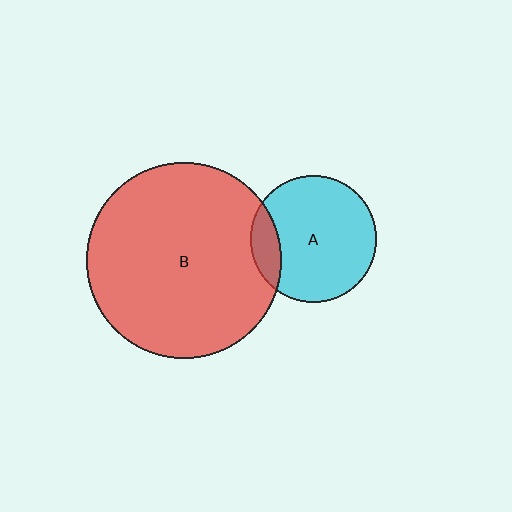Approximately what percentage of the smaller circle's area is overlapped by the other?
Approximately 15%.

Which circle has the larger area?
Circle B (red).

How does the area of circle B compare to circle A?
Approximately 2.4 times.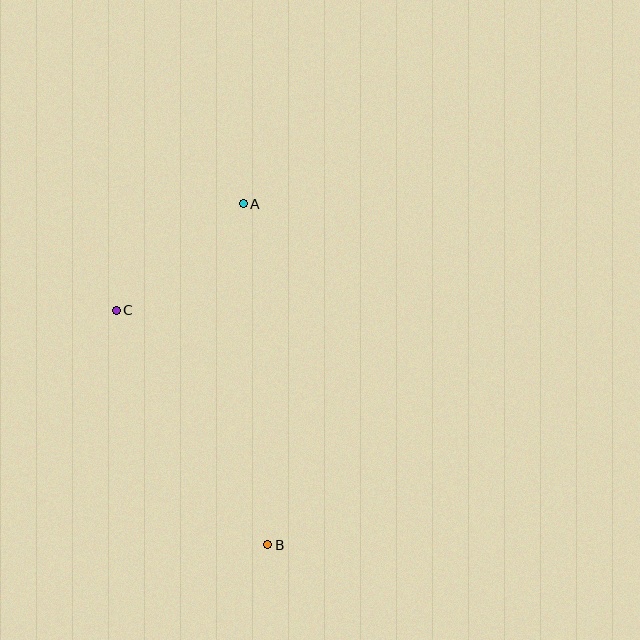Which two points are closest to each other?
Points A and C are closest to each other.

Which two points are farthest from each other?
Points A and B are farthest from each other.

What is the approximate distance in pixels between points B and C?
The distance between B and C is approximately 279 pixels.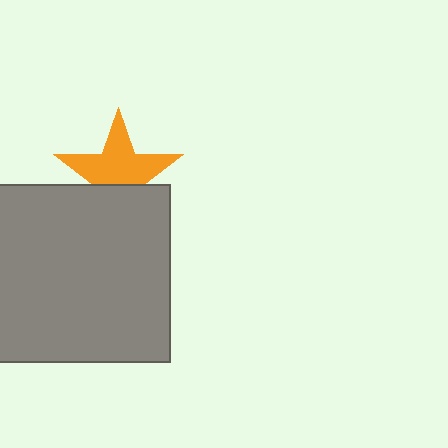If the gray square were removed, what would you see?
You would see the complete orange star.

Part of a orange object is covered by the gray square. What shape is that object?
It is a star.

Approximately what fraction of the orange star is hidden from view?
Roughly 37% of the orange star is hidden behind the gray square.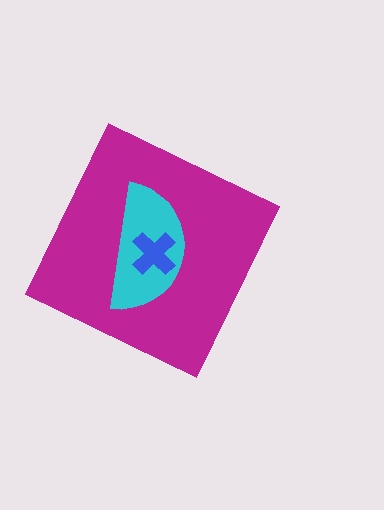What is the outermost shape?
The magenta diamond.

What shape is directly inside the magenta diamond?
The cyan semicircle.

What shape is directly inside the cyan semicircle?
The blue cross.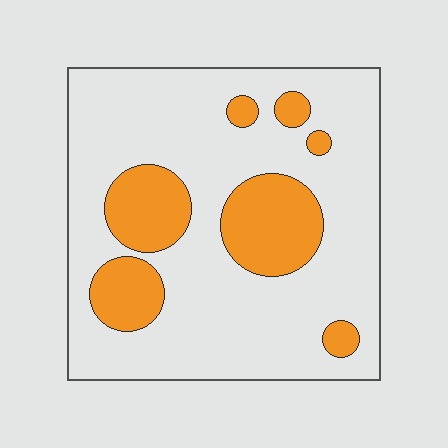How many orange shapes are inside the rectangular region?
7.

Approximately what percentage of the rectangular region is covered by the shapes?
Approximately 25%.